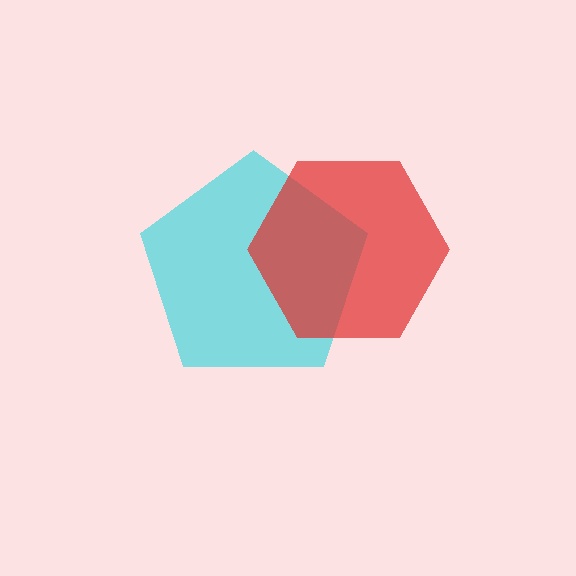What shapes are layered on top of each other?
The layered shapes are: a cyan pentagon, a red hexagon.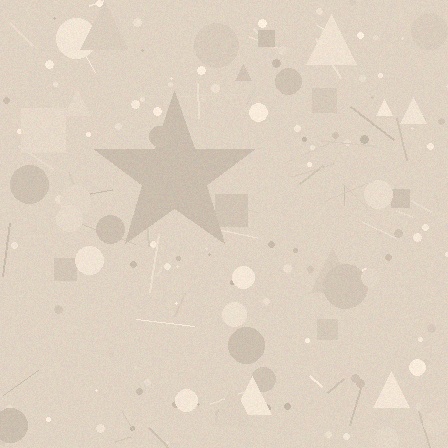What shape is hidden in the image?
A star is hidden in the image.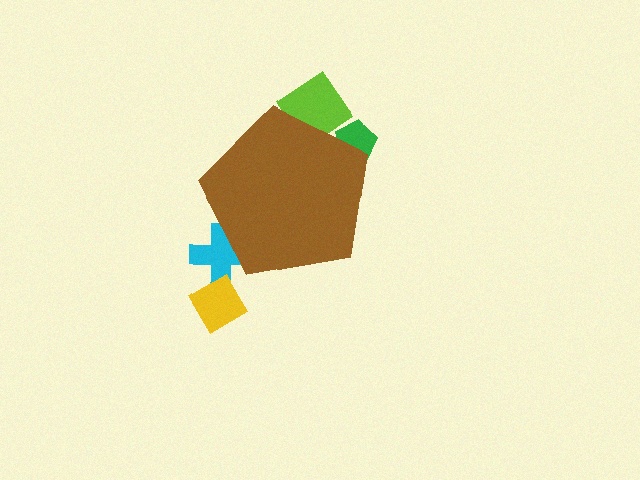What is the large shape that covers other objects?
A brown pentagon.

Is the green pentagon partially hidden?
Yes, the green pentagon is partially hidden behind the brown pentagon.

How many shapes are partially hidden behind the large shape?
3 shapes are partially hidden.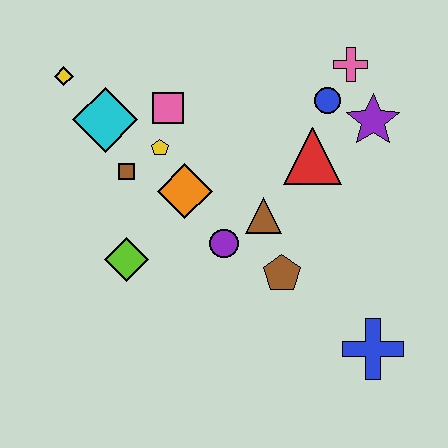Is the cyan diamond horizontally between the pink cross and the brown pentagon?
No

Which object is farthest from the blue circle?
The yellow diamond is farthest from the blue circle.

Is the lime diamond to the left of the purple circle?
Yes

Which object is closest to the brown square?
The yellow pentagon is closest to the brown square.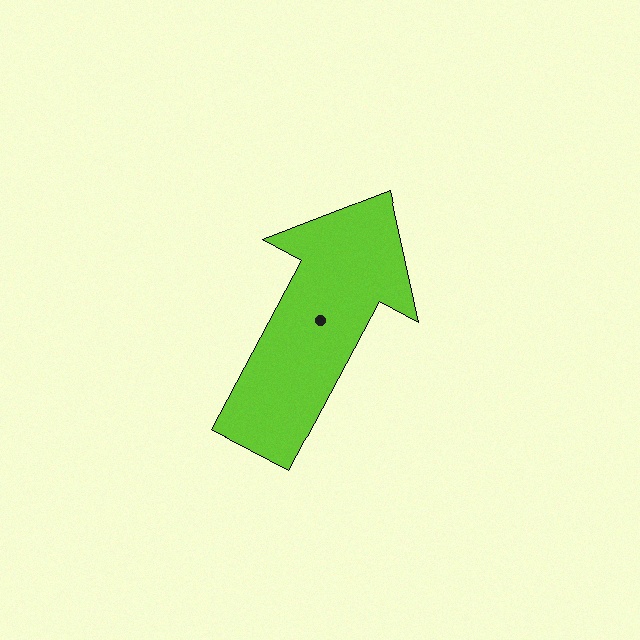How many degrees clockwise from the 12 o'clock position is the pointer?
Approximately 28 degrees.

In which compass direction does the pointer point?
Northeast.